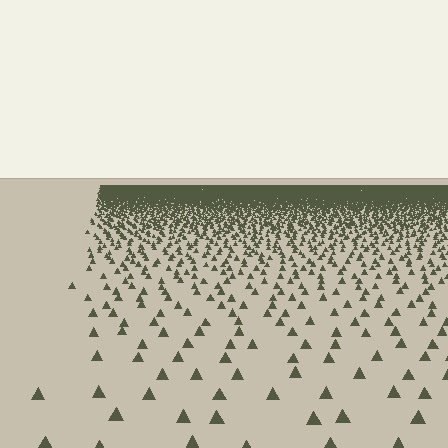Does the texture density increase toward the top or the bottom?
Density increases toward the top.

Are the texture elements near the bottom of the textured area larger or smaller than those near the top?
Larger. Near the bottom, elements are closer to the viewer and appear at a bigger on-screen size.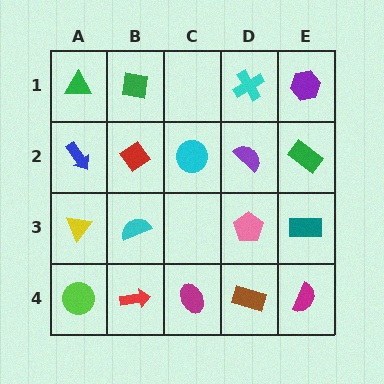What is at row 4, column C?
A magenta ellipse.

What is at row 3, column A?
A yellow triangle.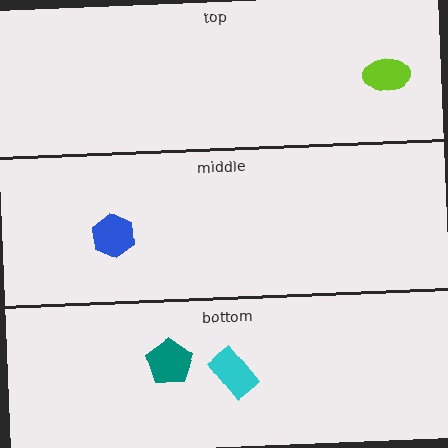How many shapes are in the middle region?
1.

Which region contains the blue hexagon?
The middle region.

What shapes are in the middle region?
The blue hexagon.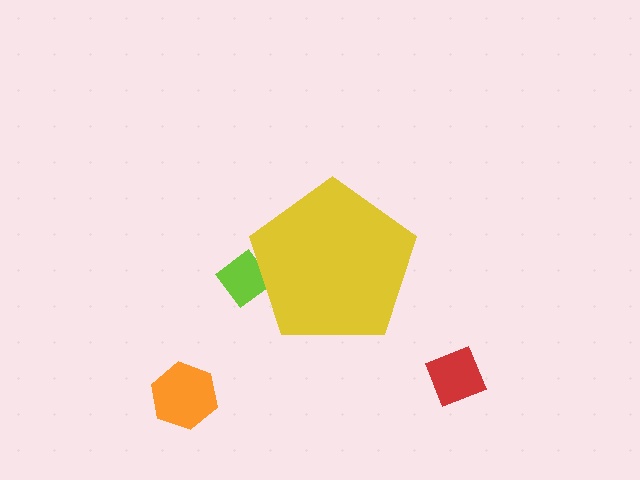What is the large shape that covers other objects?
A yellow pentagon.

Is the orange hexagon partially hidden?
No, the orange hexagon is fully visible.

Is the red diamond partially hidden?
No, the red diamond is fully visible.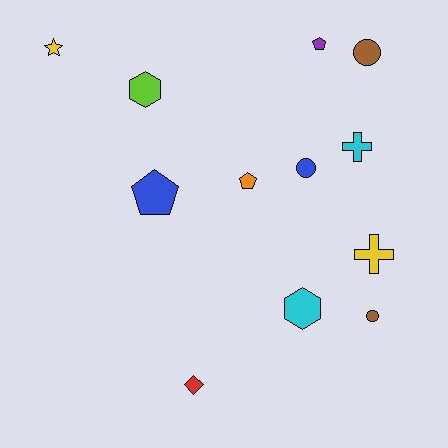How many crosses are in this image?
There are 2 crosses.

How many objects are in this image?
There are 12 objects.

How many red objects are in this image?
There is 1 red object.